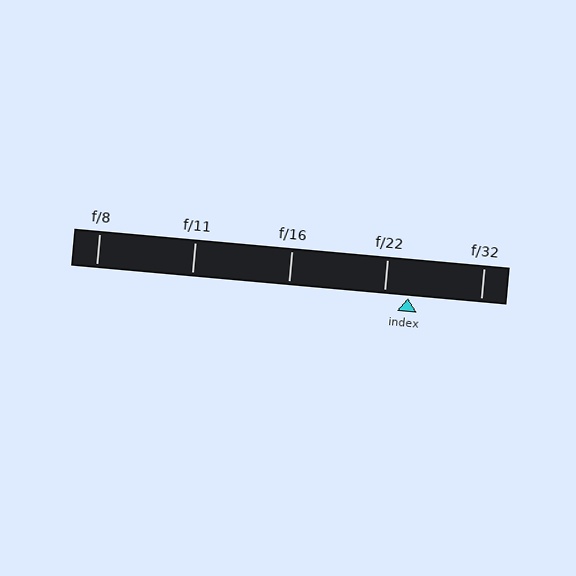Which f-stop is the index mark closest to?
The index mark is closest to f/22.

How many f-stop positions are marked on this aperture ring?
There are 5 f-stop positions marked.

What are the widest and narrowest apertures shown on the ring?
The widest aperture shown is f/8 and the narrowest is f/32.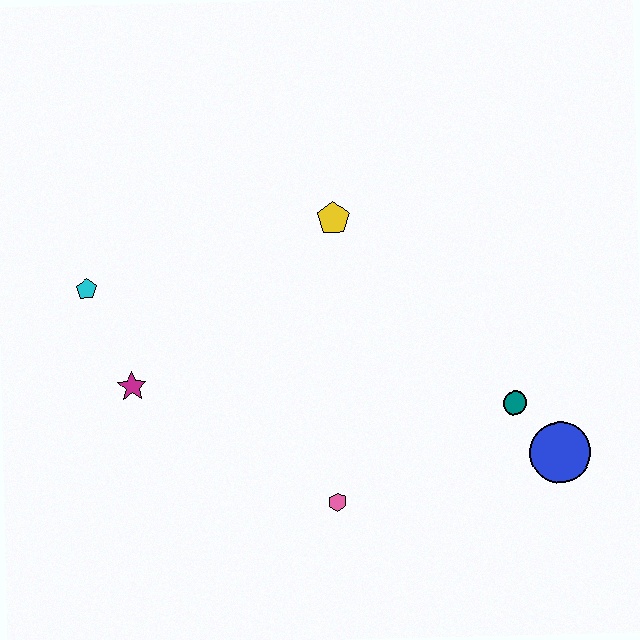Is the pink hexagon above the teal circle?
No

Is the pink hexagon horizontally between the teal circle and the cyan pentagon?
Yes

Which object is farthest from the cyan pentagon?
The blue circle is farthest from the cyan pentagon.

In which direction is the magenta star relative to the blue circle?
The magenta star is to the left of the blue circle.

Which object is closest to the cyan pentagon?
The magenta star is closest to the cyan pentagon.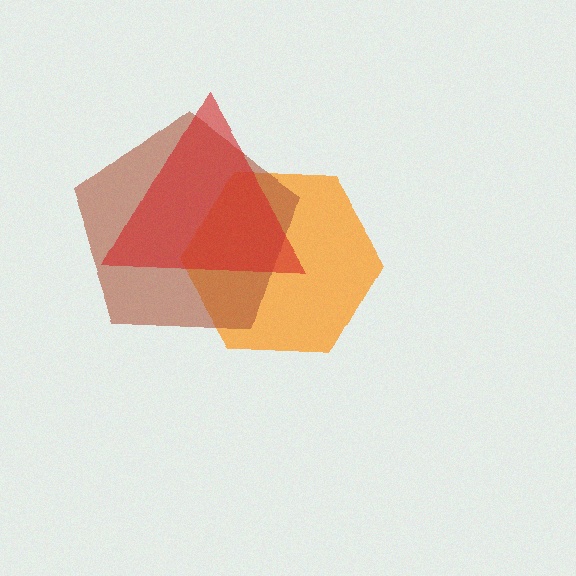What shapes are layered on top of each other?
The layered shapes are: an orange hexagon, a brown pentagon, a red triangle.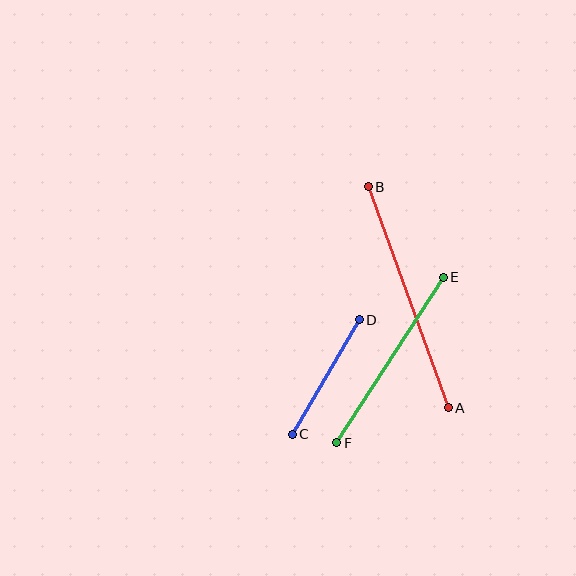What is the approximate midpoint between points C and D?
The midpoint is at approximately (326, 377) pixels.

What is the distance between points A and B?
The distance is approximately 235 pixels.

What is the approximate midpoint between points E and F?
The midpoint is at approximately (390, 360) pixels.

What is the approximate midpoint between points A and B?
The midpoint is at approximately (408, 297) pixels.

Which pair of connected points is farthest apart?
Points A and B are farthest apart.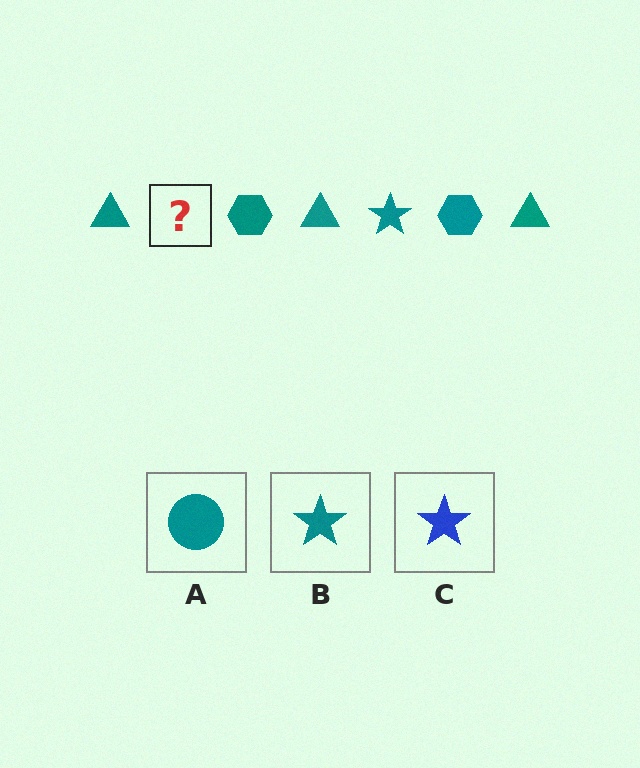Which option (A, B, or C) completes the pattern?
B.